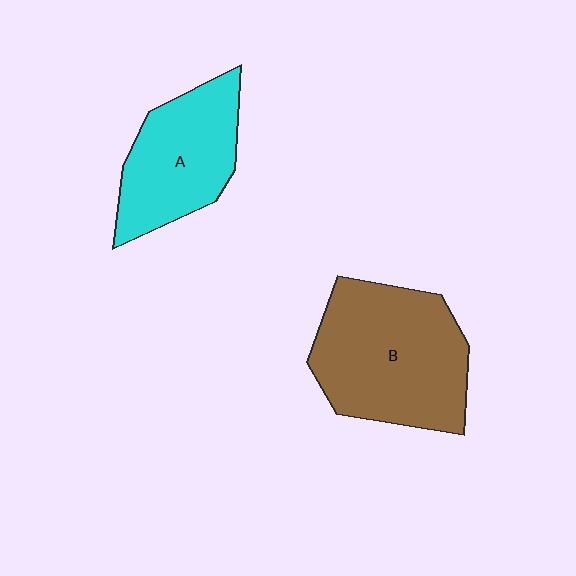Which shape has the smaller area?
Shape A (cyan).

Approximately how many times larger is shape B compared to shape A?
Approximately 1.4 times.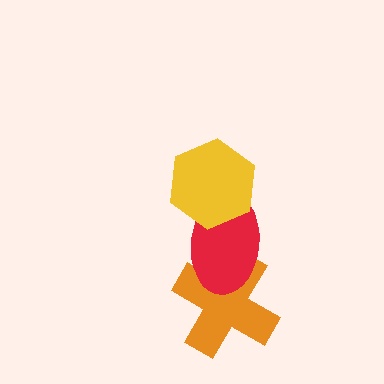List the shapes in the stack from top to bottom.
From top to bottom: the yellow hexagon, the red ellipse, the orange cross.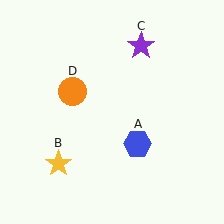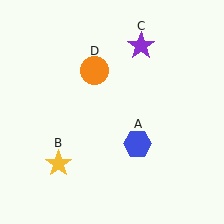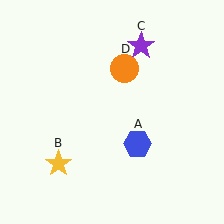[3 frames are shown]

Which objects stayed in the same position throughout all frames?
Blue hexagon (object A) and yellow star (object B) and purple star (object C) remained stationary.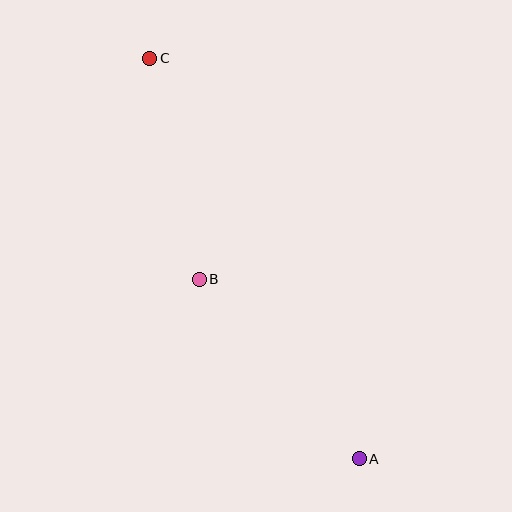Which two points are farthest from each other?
Points A and C are farthest from each other.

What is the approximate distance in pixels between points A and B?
The distance between A and B is approximately 240 pixels.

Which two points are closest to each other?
Points B and C are closest to each other.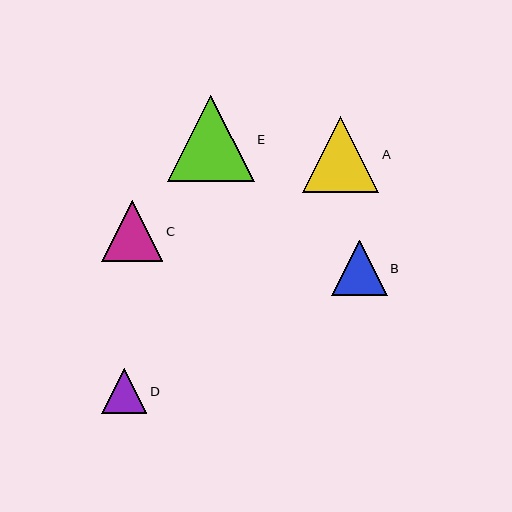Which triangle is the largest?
Triangle E is the largest with a size of approximately 87 pixels.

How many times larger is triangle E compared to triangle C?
Triangle E is approximately 1.4 times the size of triangle C.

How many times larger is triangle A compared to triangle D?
Triangle A is approximately 1.7 times the size of triangle D.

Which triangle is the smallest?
Triangle D is the smallest with a size of approximately 45 pixels.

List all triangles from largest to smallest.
From largest to smallest: E, A, C, B, D.